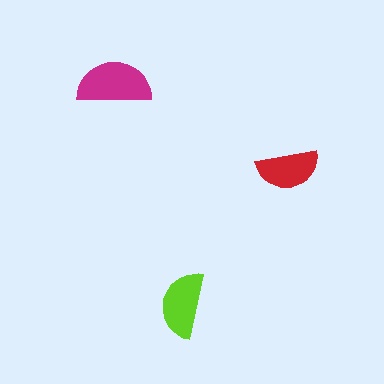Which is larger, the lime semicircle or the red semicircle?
The lime one.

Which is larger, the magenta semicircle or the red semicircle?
The magenta one.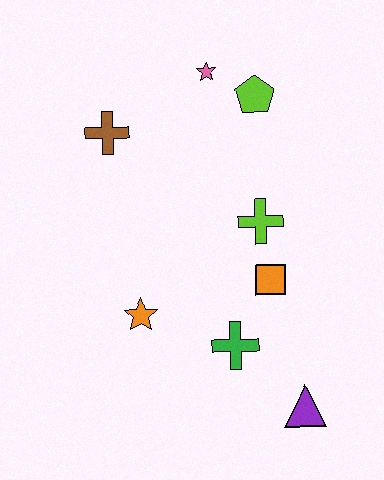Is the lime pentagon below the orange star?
No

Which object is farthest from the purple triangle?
The pink star is farthest from the purple triangle.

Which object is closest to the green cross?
The orange square is closest to the green cross.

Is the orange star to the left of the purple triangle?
Yes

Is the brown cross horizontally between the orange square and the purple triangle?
No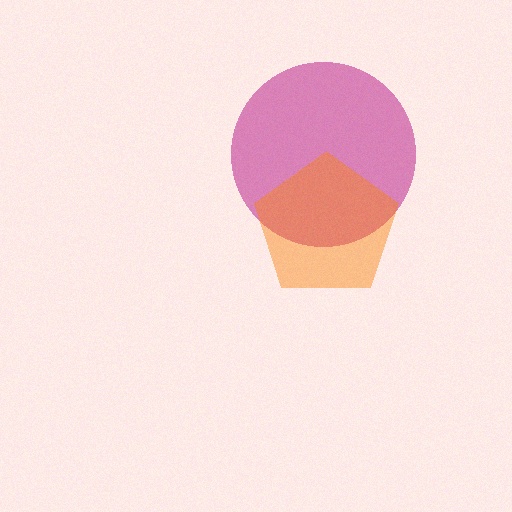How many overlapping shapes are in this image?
There are 2 overlapping shapes in the image.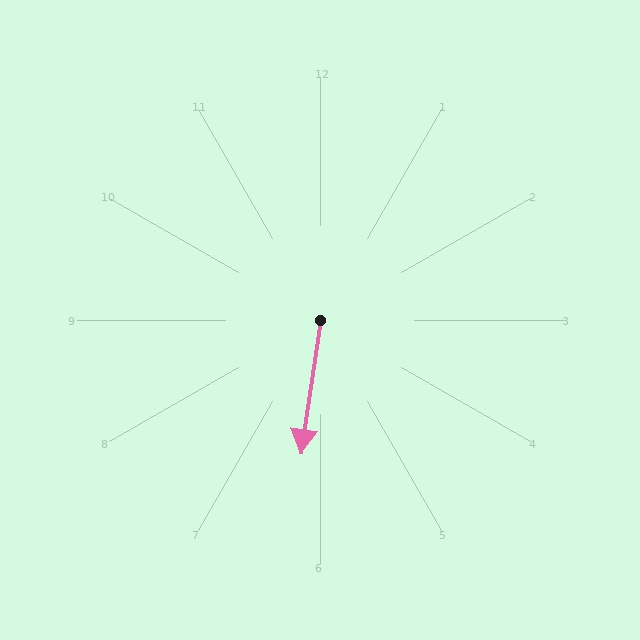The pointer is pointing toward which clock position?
Roughly 6 o'clock.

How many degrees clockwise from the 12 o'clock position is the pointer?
Approximately 188 degrees.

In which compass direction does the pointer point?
South.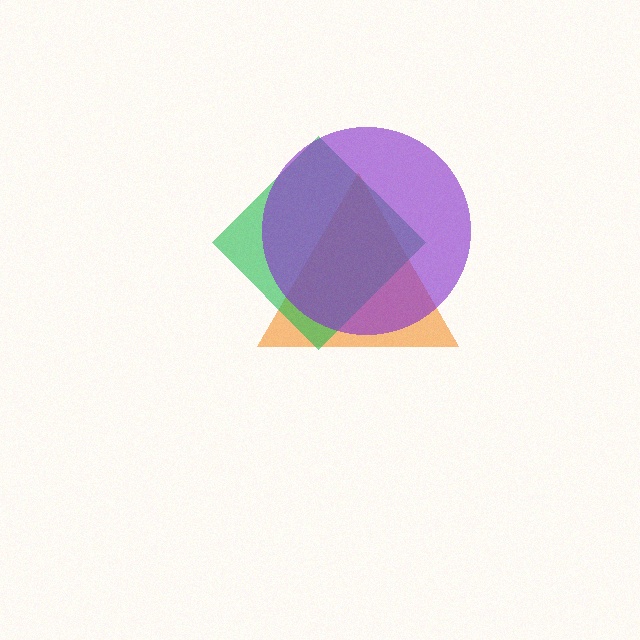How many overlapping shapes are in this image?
There are 3 overlapping shapes in the image.